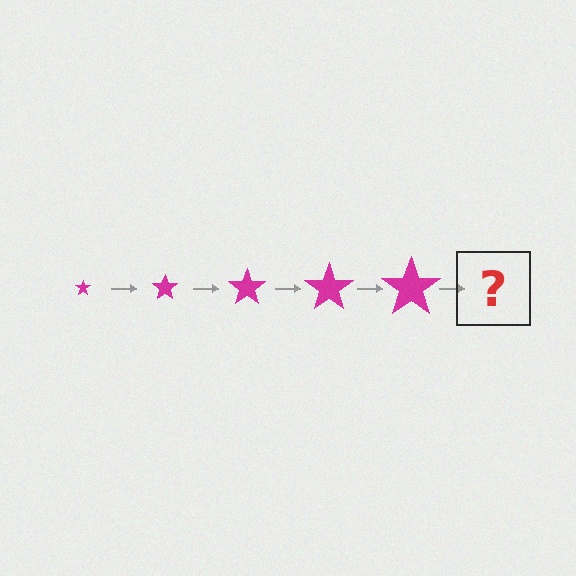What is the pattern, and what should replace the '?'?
The pattern is that the star gets progressively larger each step. The '?' should be a magenta star, larger than the previous one.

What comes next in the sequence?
The next element should be a magenta star, larger than the previous one.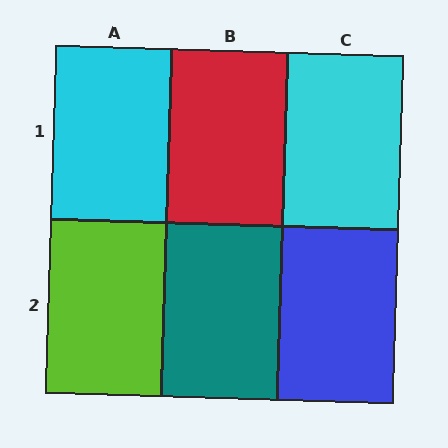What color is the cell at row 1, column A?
Cyan.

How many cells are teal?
1 cell is teal.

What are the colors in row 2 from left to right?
Lime, teal, blue.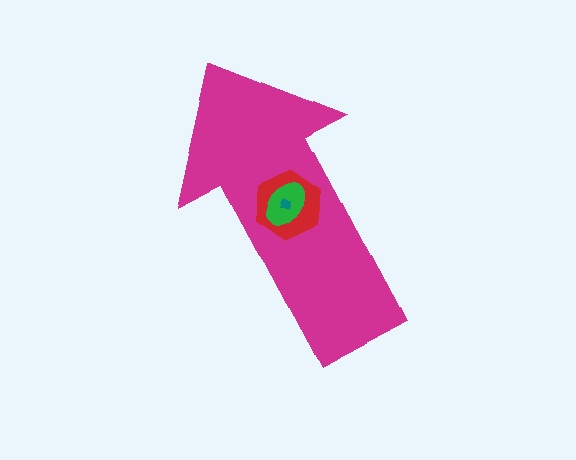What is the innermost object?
The teal diamond.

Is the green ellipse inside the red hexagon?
Yes.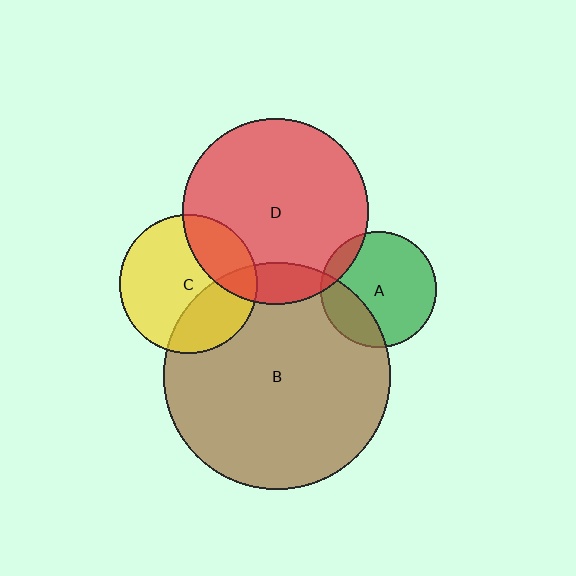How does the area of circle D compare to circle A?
Approximately 2.6 times.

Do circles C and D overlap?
Yes.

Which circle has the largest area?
Circle B (brown).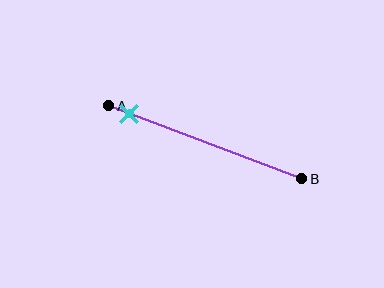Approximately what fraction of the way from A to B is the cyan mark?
The cyan mark is approximately 10% of the way from A to B.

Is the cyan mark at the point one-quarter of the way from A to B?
No, the mark is at about 10% from A, not at the 25% one-quarter point.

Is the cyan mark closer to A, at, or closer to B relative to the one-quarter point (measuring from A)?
The cyan mark is closer to point A than the one-quarter point of segment AB.